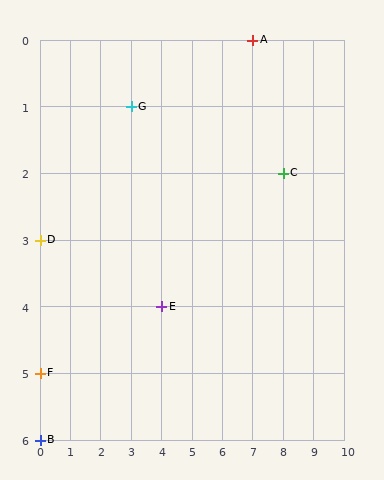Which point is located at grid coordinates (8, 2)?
Point C is at (8, 2).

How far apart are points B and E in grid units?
Points B and E are 4 columns and 2 rows apart (about 4.5 grid units diagonally).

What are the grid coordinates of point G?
Point G is at grid coordinates (3, 1).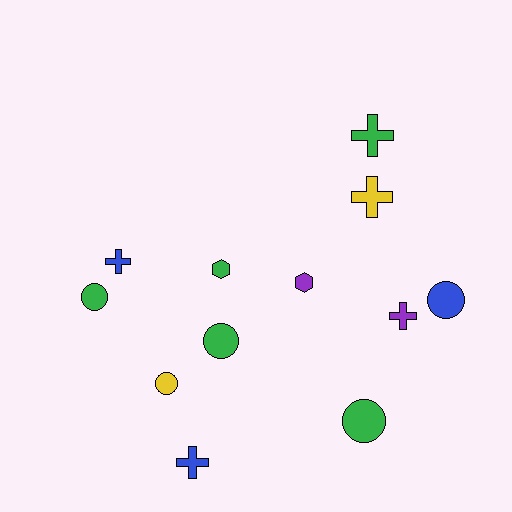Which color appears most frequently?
Green, with 5 objects.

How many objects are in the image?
There are 12 objects.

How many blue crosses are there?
There are 2 blue crosses.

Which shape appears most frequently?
Circle, with 5 objects.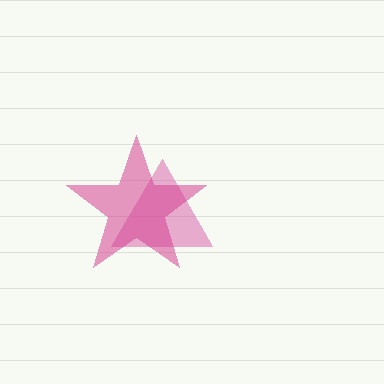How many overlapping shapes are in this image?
There are 2 overlapping shapes in the image.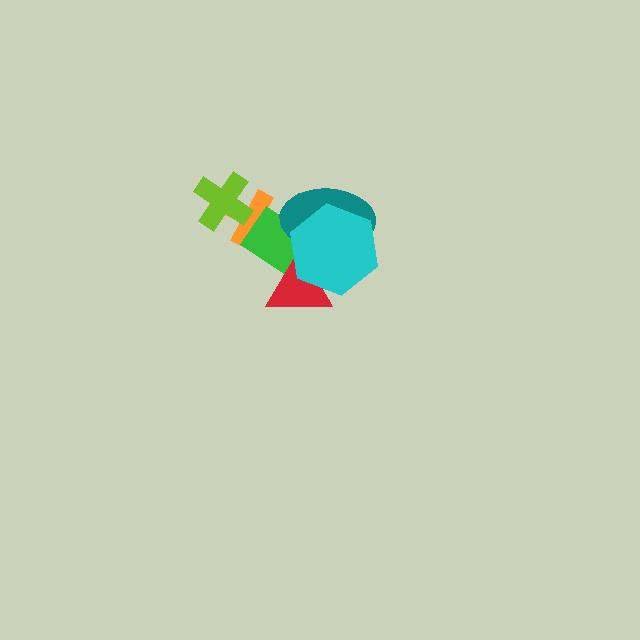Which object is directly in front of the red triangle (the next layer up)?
The teal ellipse is directly in front of the red triangle.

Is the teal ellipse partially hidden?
Yes, it is partially covered by another shape.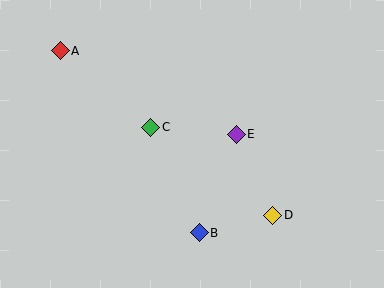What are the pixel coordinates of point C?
Point C is at (151, 128).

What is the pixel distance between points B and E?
The distance between B and E is 105 pixels.